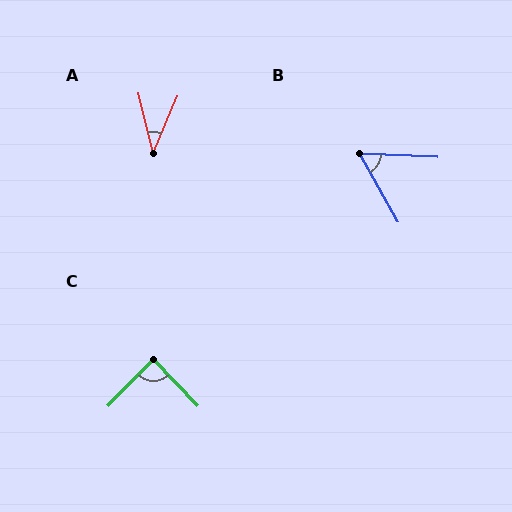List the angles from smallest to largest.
A (37°), B (58°), C (88°).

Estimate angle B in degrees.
Approximately 58 degrees.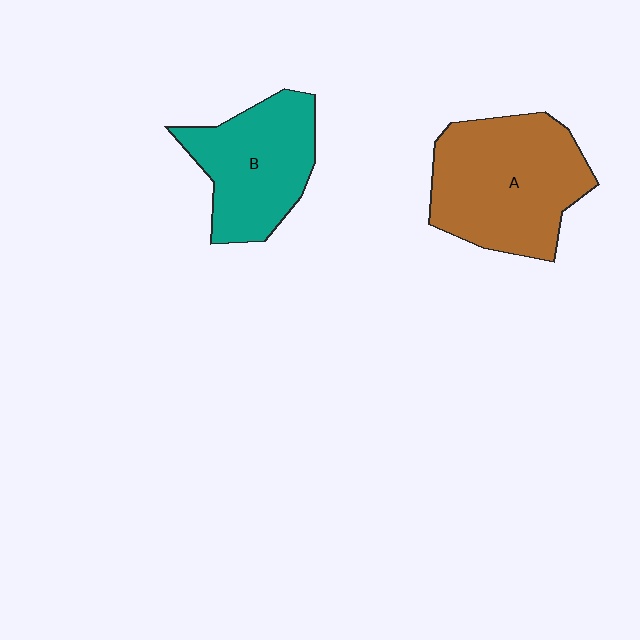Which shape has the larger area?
Shape A (brown).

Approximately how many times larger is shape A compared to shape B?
Approximately 1.3 times.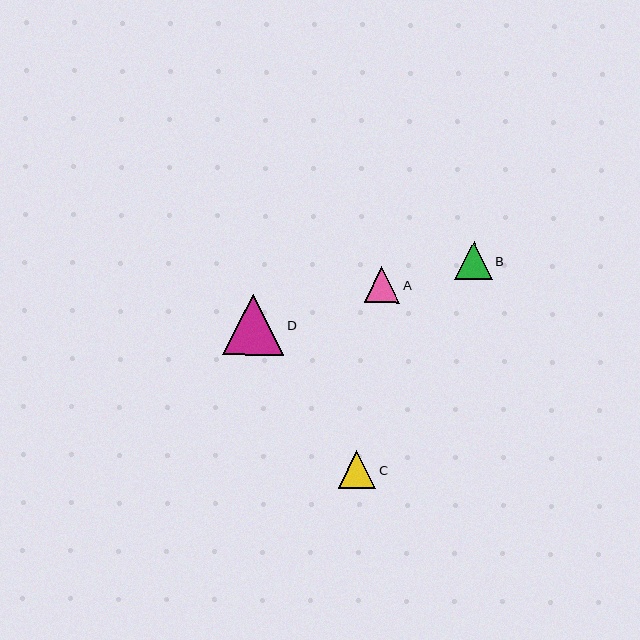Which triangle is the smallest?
Triangle A is the smallest with a size of approximately 36 pixels.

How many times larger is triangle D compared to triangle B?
Triangle D is approximately 1.6 times the size of triangle B.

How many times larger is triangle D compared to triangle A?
Triangle D is approximately 1.7 times the size of triangle A.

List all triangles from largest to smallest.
From largest to smallest: D, B, C, A.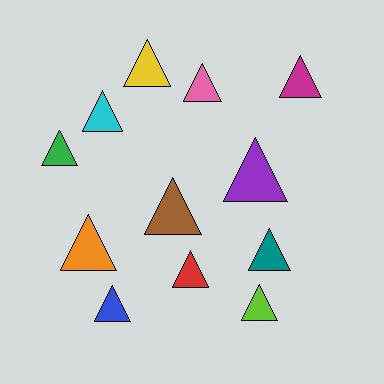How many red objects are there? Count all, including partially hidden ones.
There is 1 red object.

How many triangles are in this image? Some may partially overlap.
There are 12 triangles.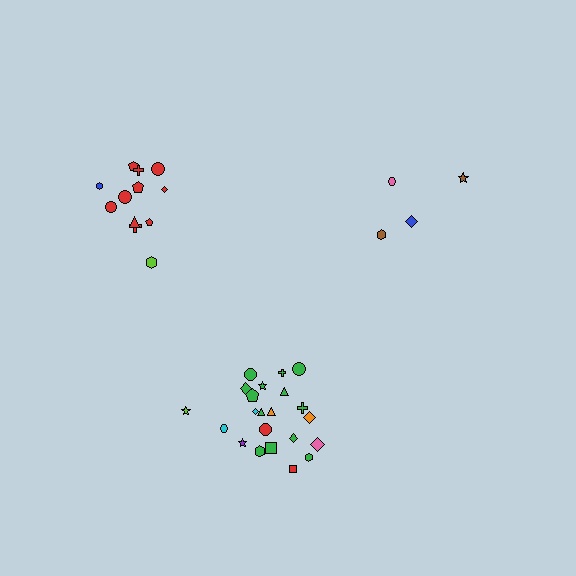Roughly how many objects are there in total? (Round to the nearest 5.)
Roughly 40 objects in total.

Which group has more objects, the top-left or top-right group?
The top-left group.